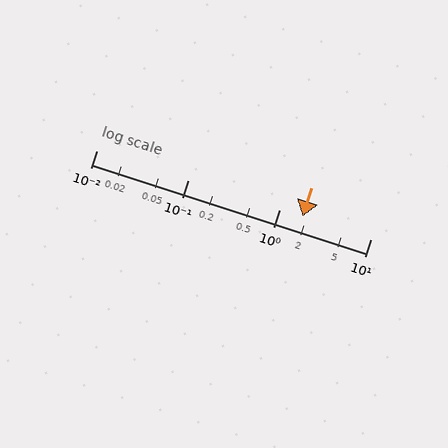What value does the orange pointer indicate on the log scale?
The pointer indicates approximately 1.8.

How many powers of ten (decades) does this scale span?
The scale spans 3 decades, from 0.01 to 10.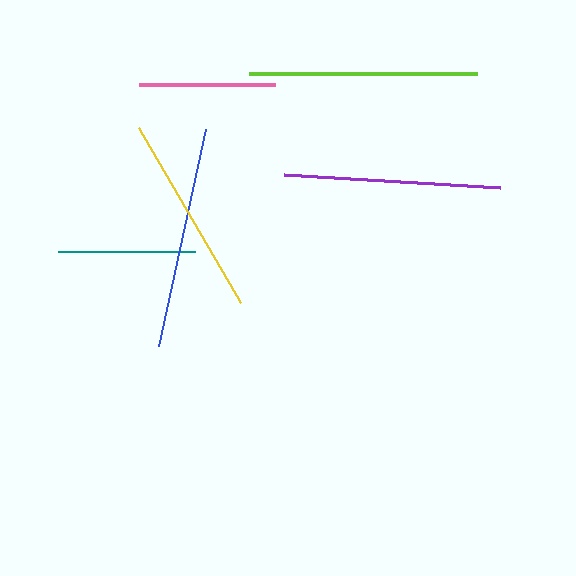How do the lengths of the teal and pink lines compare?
The teal and pink lines are approximately the same length.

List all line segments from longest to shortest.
From longest to shortest: lime, blue, purple, yellow, teal, pink.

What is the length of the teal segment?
The teal segment is approximately 137 pixels long.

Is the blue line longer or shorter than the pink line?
The blue line is longer than the pink line.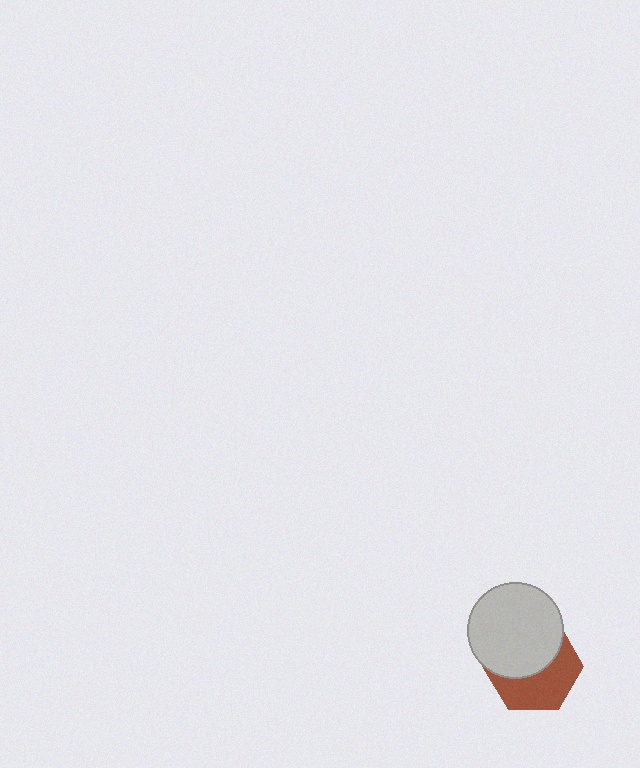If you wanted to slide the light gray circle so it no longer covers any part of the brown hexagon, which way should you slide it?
Slide it up — that is the most direct way to separate the two shapes.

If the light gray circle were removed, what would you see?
You would see the complete brown hexagon.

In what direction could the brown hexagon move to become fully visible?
The brown hexagon could move down. That would shift it out from behind the light gray circle entirely.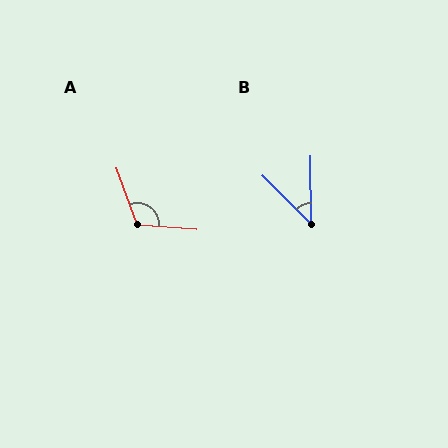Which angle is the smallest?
B, at approximately 45 degrees.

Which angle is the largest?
A, at approximately 115 degrees.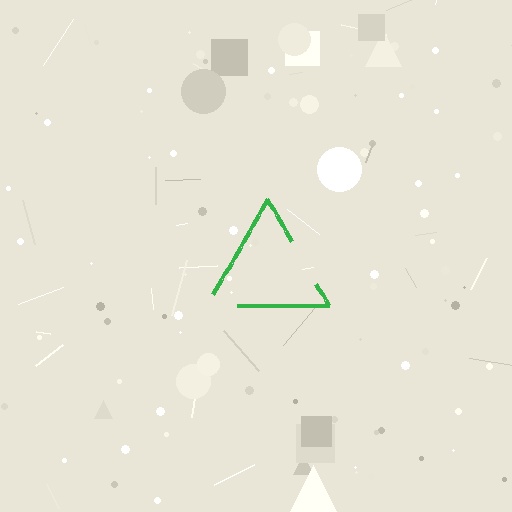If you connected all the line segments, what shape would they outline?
They would outline a triangle.